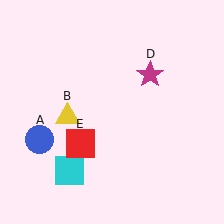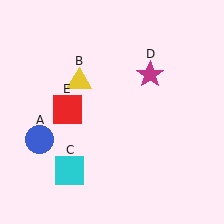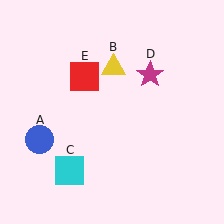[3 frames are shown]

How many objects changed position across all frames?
2 objects changed position: yellow triangle (object B), red square (object E).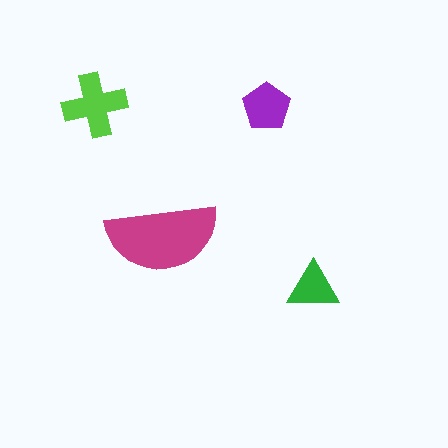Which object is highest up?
The lime cross is topmost.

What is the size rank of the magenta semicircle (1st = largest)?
1st.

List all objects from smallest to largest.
The green triangle, the purple pentagon, the lime cross, the magenta semicircle.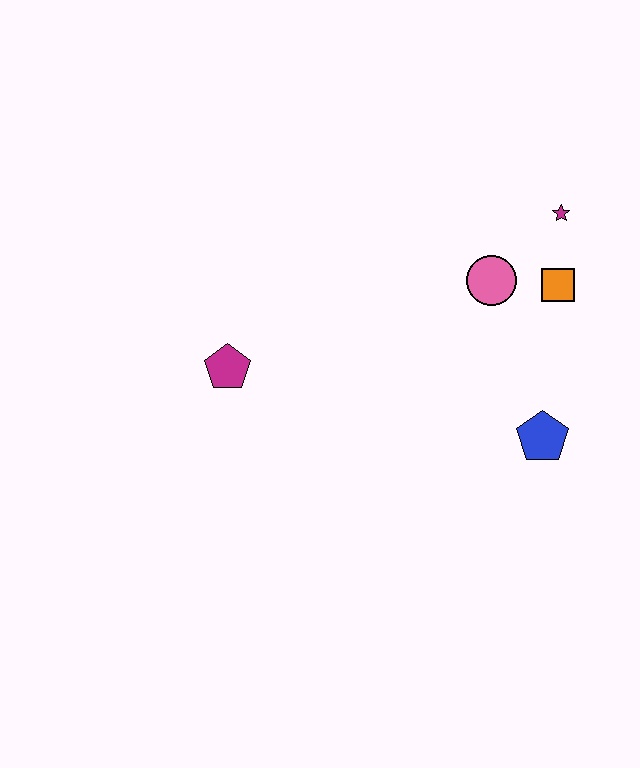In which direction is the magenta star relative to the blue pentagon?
The magenta star is above the blue pentagon.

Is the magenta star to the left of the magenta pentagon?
No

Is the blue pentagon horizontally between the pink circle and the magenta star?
Yes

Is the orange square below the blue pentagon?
No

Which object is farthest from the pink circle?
The magenta pentagon is farthest from the pink circle.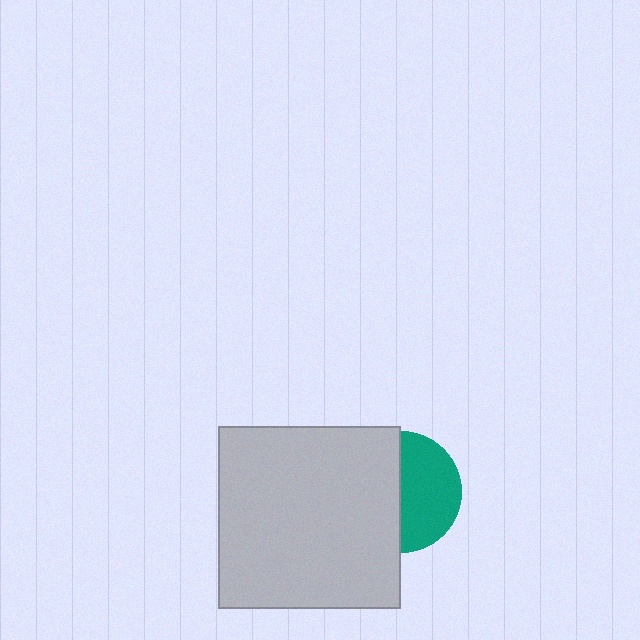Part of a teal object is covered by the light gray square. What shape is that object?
It is a circle.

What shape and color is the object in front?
The object in front is a light gray square.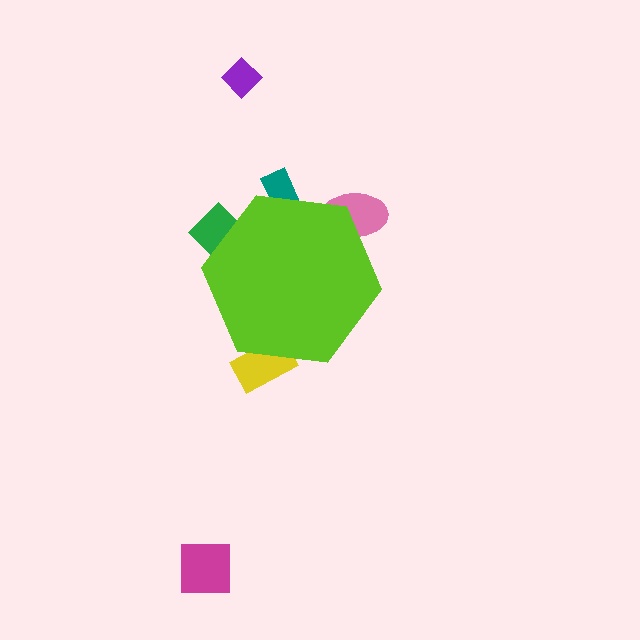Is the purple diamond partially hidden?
No, the purple diamond is fully visible.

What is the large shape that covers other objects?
A lime hexagon.